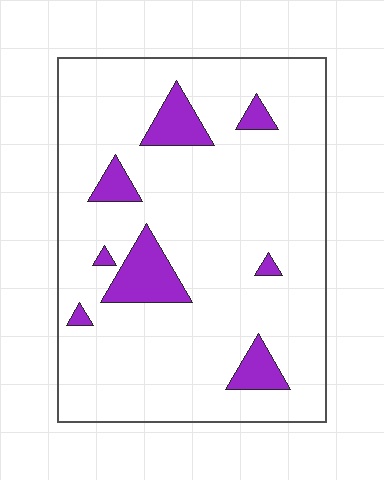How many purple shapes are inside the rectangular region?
8.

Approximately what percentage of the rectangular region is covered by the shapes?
Approximately 10%.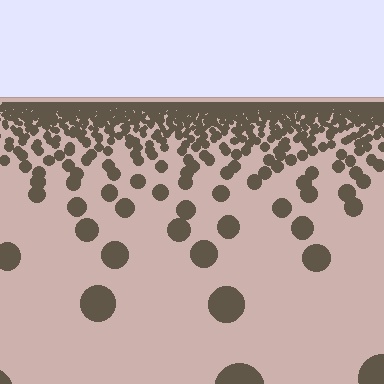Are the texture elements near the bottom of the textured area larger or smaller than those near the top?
Larger. Near the bottom, elements are closer to the viewer and appear at a bigger on-screen size.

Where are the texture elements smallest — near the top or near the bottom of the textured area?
Near the top.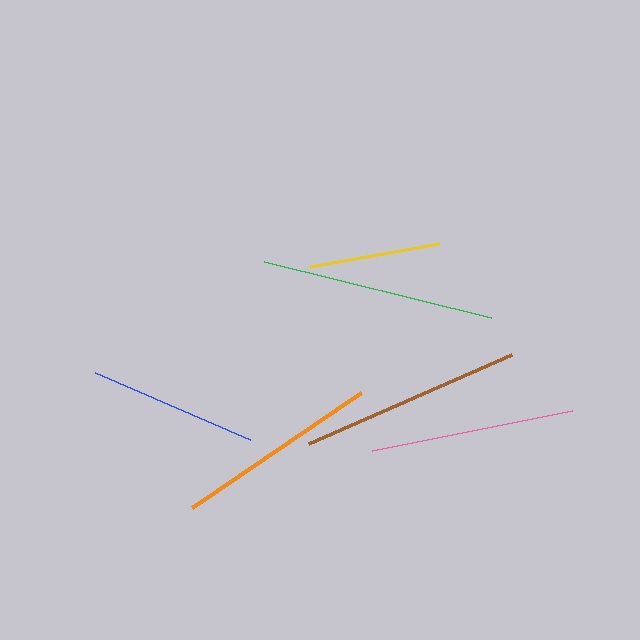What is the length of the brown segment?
The brown segment is approximately 221 pixels long.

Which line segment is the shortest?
The yellow line is the shortest at approximately 131 pixels.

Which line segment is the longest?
The green line is the longest at approximately 234 pixels.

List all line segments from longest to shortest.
From longest to shortest: green, brown, pink, orange, blue, yellow.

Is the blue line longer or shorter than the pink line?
The pink line is longer than the blue line.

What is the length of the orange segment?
The orange segment is approximately 204 pixels long.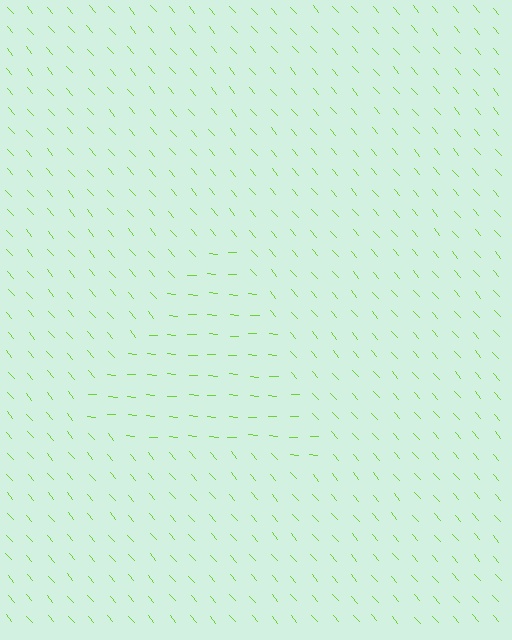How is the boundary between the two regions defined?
The boundary is defined purely by a change in line orientation (approximately 45 degrees difference). All lines are the same color and thickness.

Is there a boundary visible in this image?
Yes, there is a texture boundary formed by a change in line orientation.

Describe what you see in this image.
The image is filled with small lime line segments. A triangle region in the image has lines oriented differently from the surrounding lines, creating a visible texture boundary.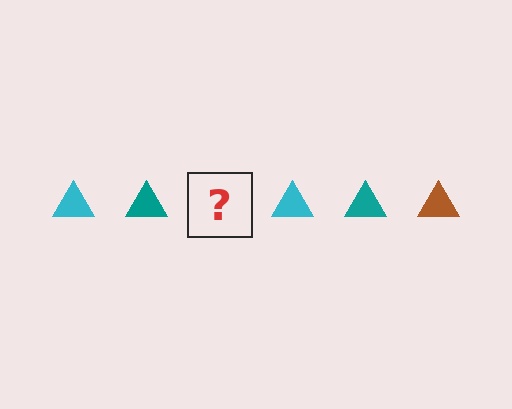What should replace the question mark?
The question mark should be replaced with a brown triangle.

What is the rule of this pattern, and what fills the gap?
The rule is that the pattern cycles through cyan, teal, brown triangles. The gap should be filled with a brown triangle.